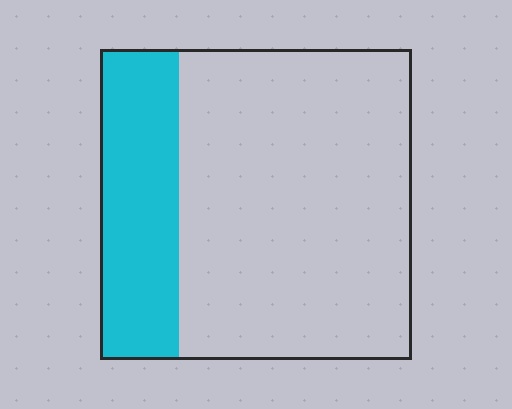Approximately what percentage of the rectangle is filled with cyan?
Approximately 25%.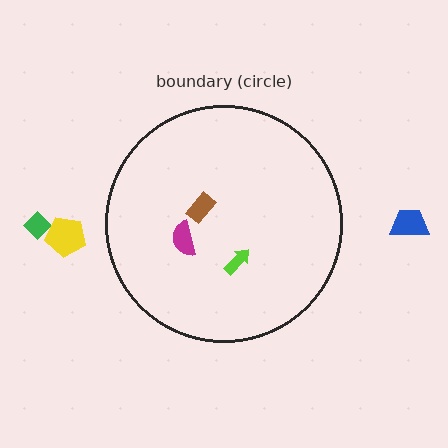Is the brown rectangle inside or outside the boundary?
Inside.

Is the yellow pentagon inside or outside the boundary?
Outside.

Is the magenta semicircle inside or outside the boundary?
Inside.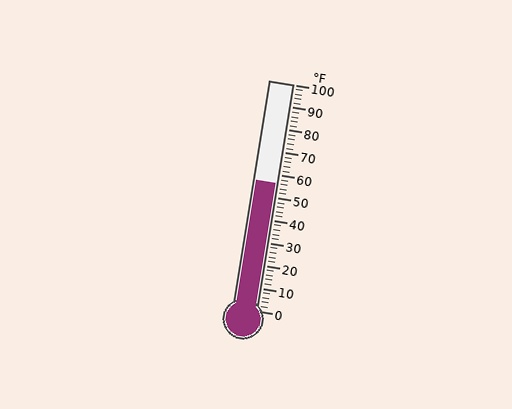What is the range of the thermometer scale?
The thermometer scale ranges from 0°F to 100°F.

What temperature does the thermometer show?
The thermometer shows approximately 56°F.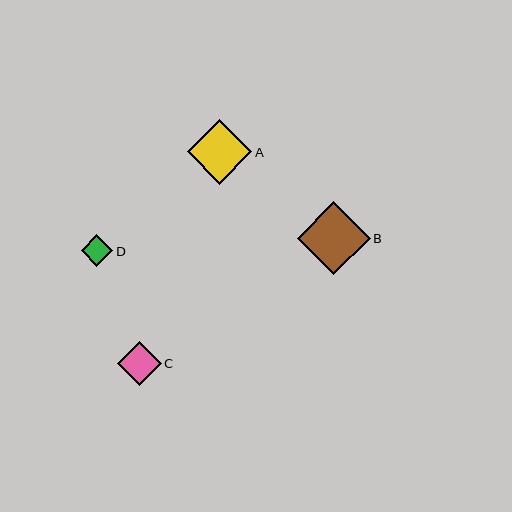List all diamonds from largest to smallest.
From largest to smallest: B, A, C, D.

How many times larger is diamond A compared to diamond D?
Diamond A is approximately 2.1 times the size of diamond D.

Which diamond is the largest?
Diamond B is the largest with a size of approximately 73 pixels.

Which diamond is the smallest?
Diamond D is the smallest with a size of approximately 32 pixels.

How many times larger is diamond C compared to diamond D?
Diamond C is approximately 1.4 times the size of diamond D.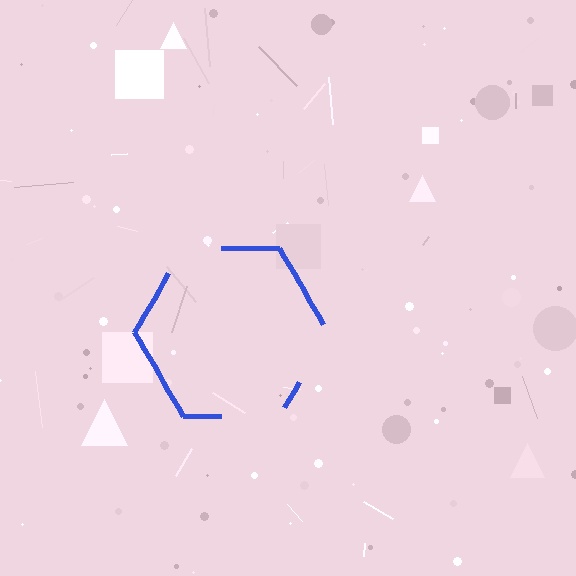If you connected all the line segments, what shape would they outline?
They would outline a hexagon.